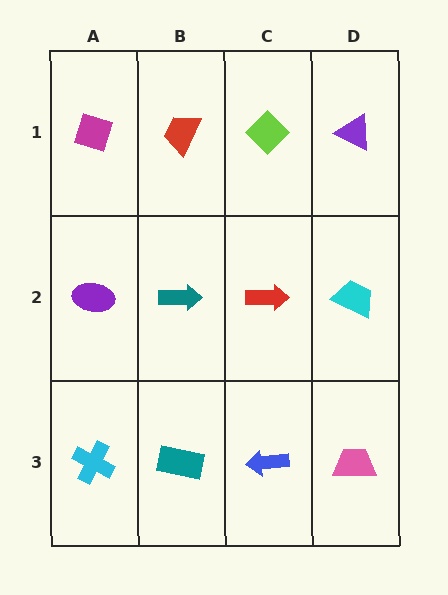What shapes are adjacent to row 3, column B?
A teal arrow (row 2, column B), a cyan cross (row 3, column A), a blue arrow (row 3, column C).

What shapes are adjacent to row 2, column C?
A lime diamond (row 1, column C), a blue arrow (row 3, column C), a teal arrow (row 2, column B), a cyan trapezoid (row 2, column D).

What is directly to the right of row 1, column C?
A purple triangle.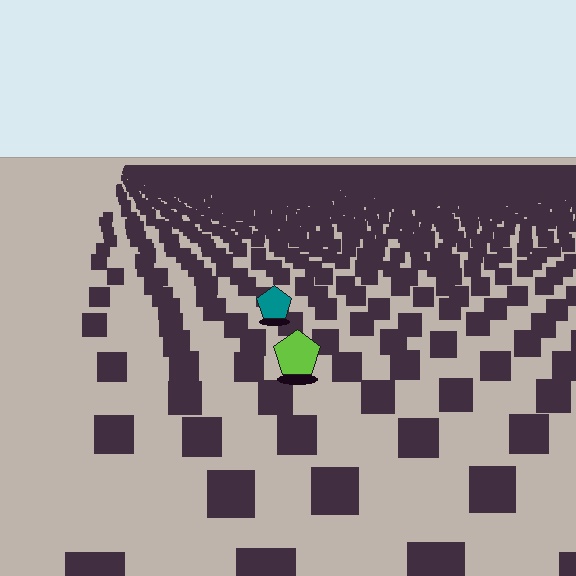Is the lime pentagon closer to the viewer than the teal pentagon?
Yes. The lime pentagon is closer — you can tell from the texture gradient: the ground texture is coarser near it.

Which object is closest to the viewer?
The lime pentagon is closest. The texture marks near it are larger and more spread out.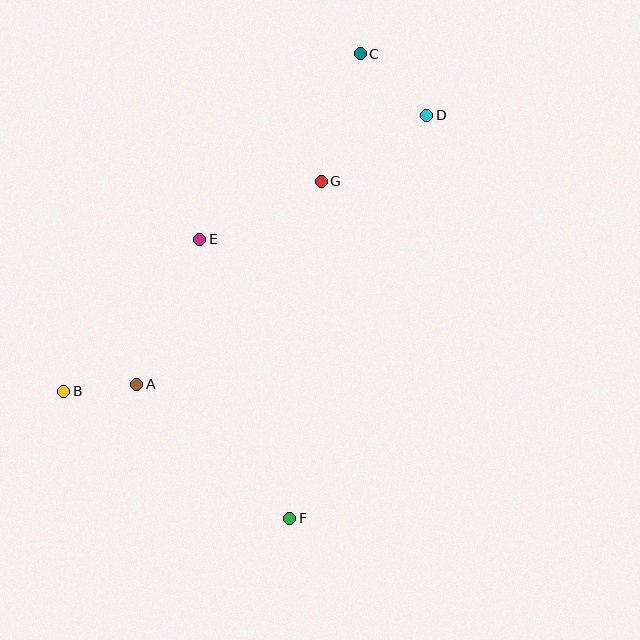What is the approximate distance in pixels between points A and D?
The distance between A and D is approximately 396 pixels.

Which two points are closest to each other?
Points A and B are closest to each other.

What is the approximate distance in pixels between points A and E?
The distance between A and E is approximately 158 pixels.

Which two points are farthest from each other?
Points C and F are farthest from each other.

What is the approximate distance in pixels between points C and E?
The distance between C and E is approximately 245 pixels.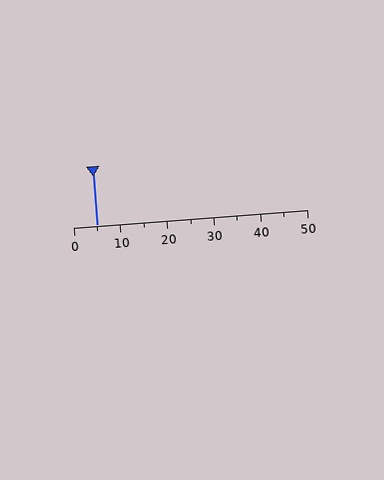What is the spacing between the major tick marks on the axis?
The major ticks are spaced 10 apart.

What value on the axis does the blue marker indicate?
The marker indicates approximately 5.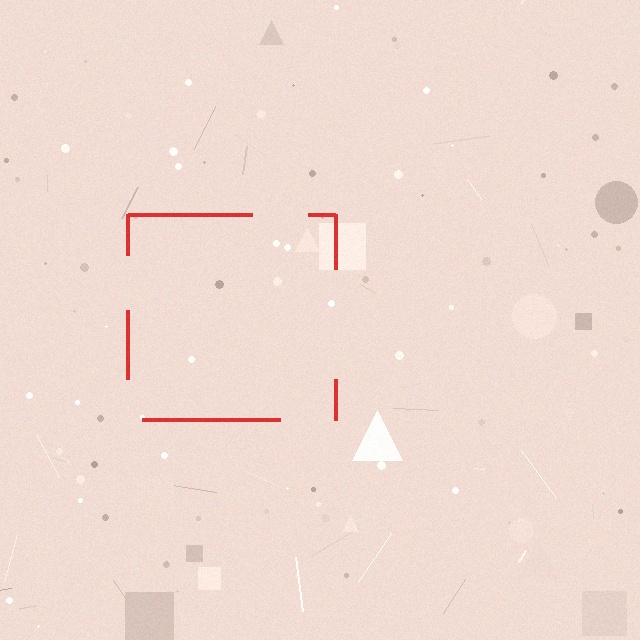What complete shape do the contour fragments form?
The contour fragments form a square.